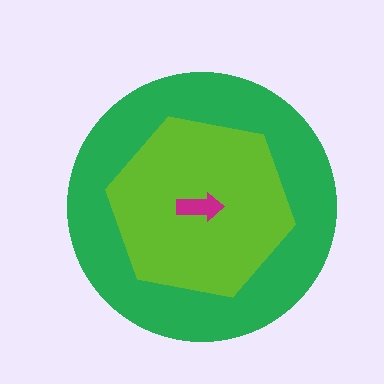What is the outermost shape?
The green circle.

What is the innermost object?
The magenta arrow.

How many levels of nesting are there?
3.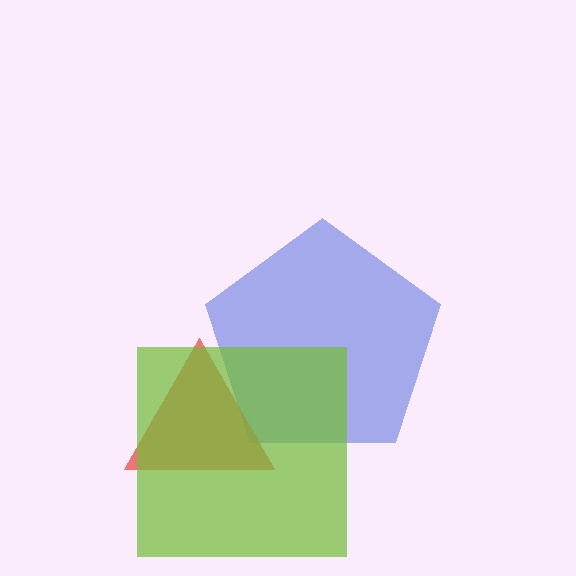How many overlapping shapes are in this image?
There are 3 overlapping shapes in the image.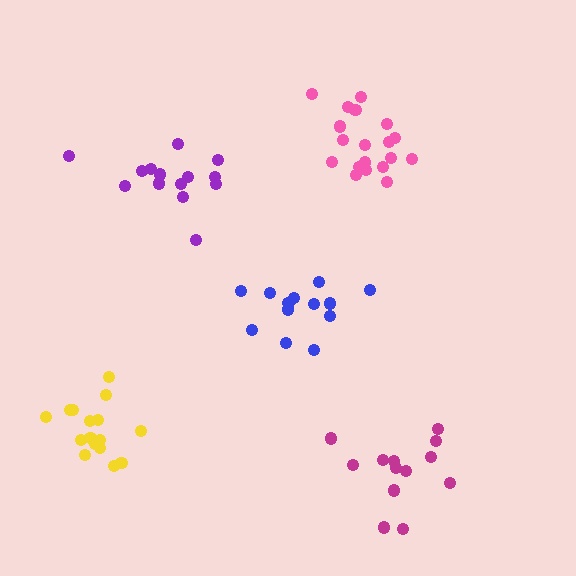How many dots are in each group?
Group 1: 16 dots, Group 2: 13 dots, Group 3: 14 dots, Group 4: 13 dots, Group 5: 19 dots (75 total).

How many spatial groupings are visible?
There are 5 spatial groupings.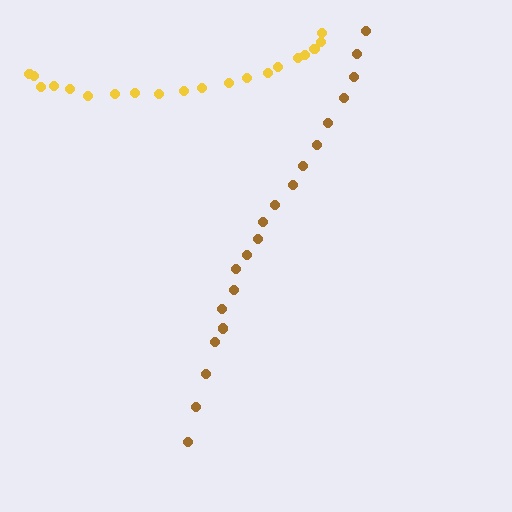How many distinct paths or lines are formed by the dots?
There are 2 distinct paths.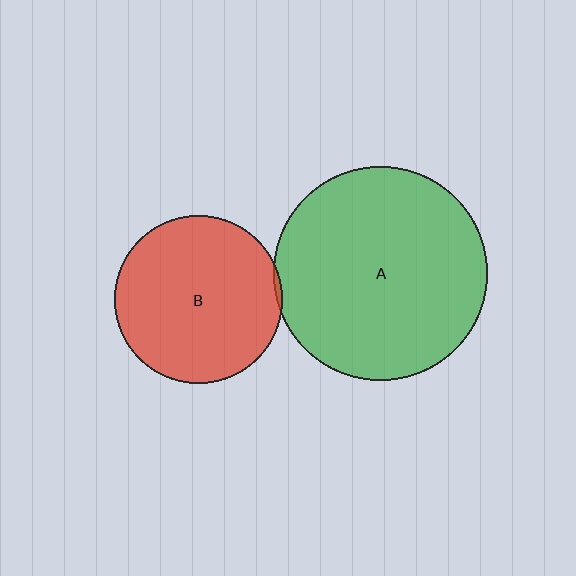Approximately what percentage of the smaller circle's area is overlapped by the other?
Approximately 5%.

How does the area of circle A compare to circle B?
Approximately 1.6 times.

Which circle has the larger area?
Circle A (green).